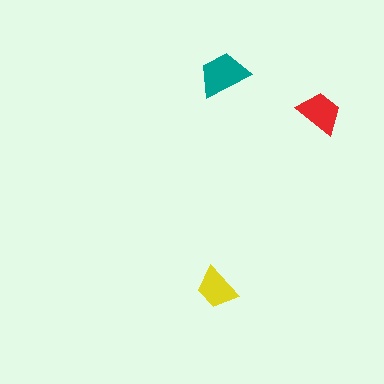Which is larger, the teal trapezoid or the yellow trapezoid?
The teal one.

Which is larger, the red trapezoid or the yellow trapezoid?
The red one.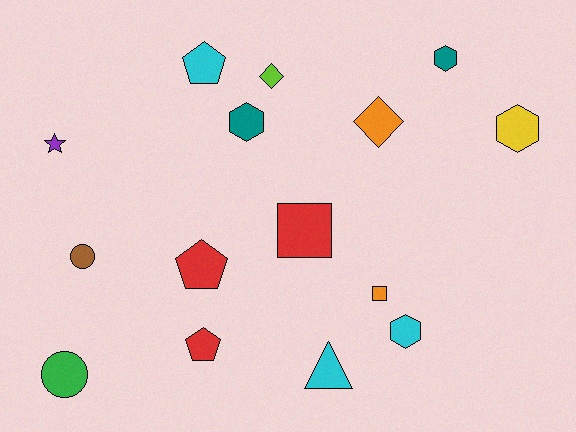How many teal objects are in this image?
There are 2 teal objects.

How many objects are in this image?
There are 15 objects.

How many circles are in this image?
There are 2 circles.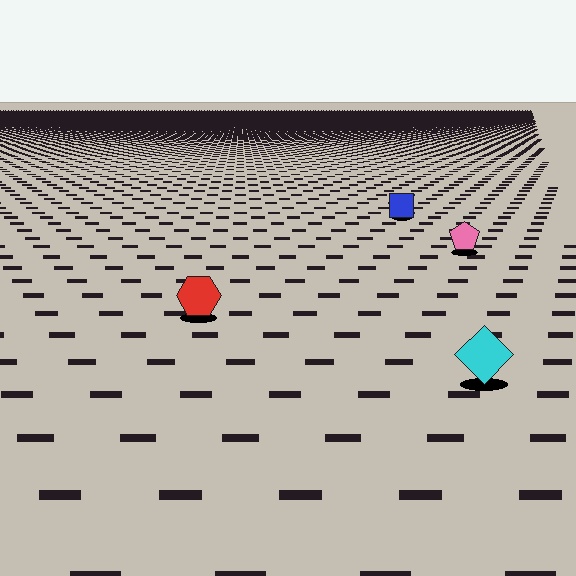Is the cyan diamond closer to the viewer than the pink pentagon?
Yes. The cyan diamond is closer — you can tell from the texture gradient: the ground texture is coarser near it.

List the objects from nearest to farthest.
From nearest to farthest: the cyan diamond, the red hexagon, the pink pentagon, the blue square.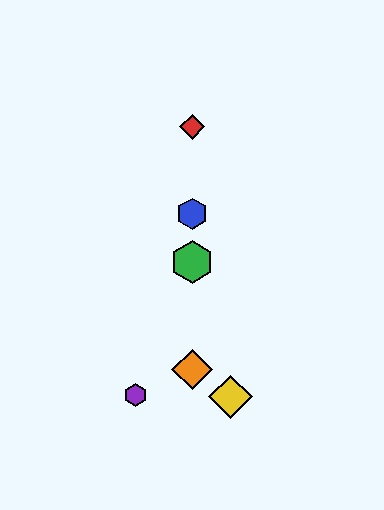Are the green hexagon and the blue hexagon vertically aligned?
Yes, both are at x≈192.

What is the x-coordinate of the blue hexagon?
The blue hexagon is at x≈192.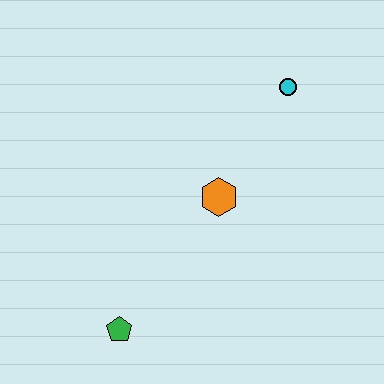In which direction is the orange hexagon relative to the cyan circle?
The orange hexagon is below the cyan circle.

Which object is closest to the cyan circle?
The orange hexagon is closest to the cyan circle.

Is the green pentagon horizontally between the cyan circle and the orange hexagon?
No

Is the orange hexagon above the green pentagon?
Yes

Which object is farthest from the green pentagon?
The cyan circle is farthest from the green pentagon.